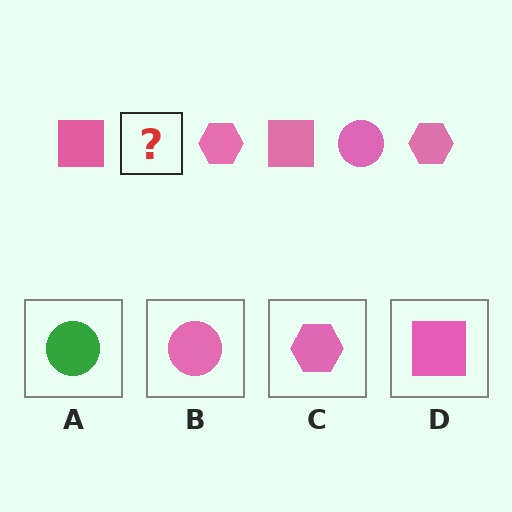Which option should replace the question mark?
Option B.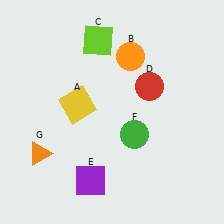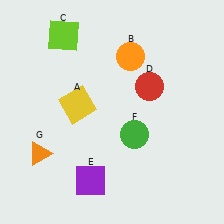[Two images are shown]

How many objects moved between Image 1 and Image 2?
1 object moved between the two images.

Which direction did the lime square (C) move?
The lime square (C) moved left.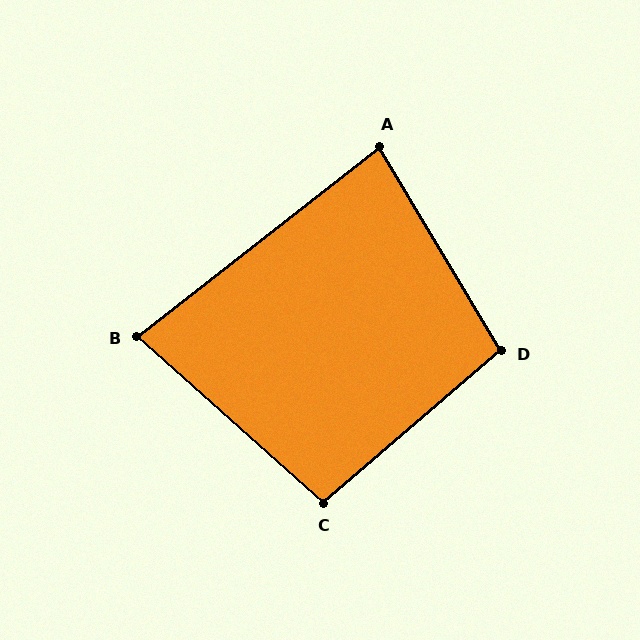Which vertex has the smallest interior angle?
B, at approximately 80 degrees.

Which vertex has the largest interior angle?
D, at approximately 100 degrees.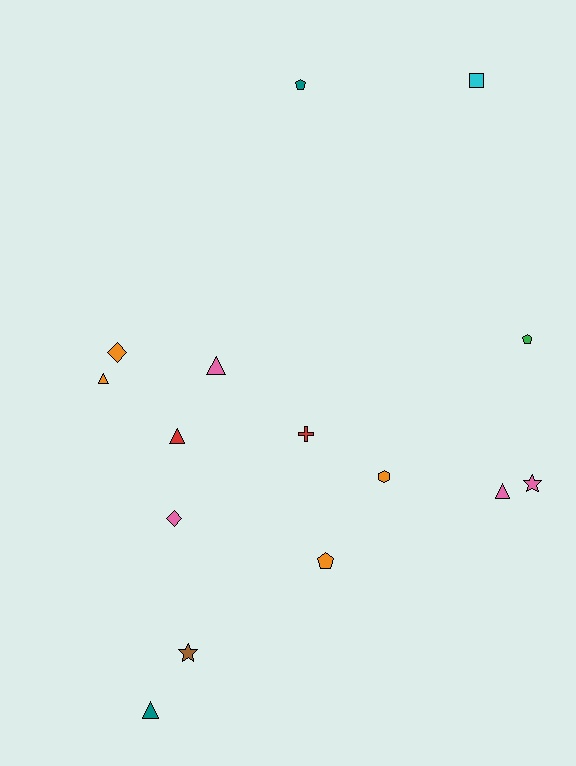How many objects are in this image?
There are 15 objects.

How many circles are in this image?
There are no circles.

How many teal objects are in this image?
There are 2 teal objects.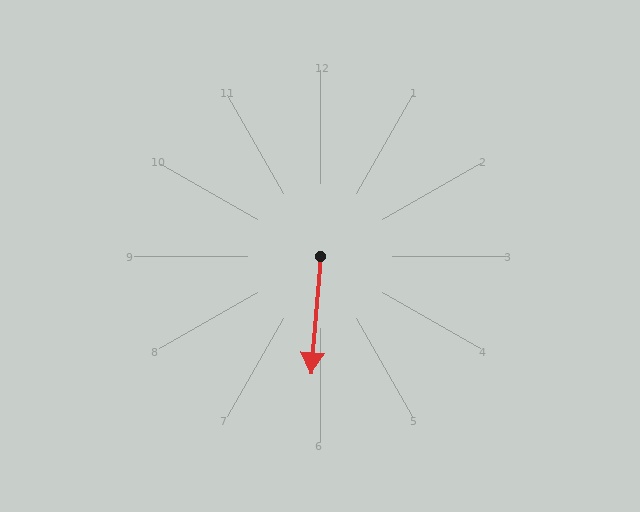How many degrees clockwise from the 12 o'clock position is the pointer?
Approximately 184 degrees.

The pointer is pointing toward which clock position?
Roughly 6 o'clock.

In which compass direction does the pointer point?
South.